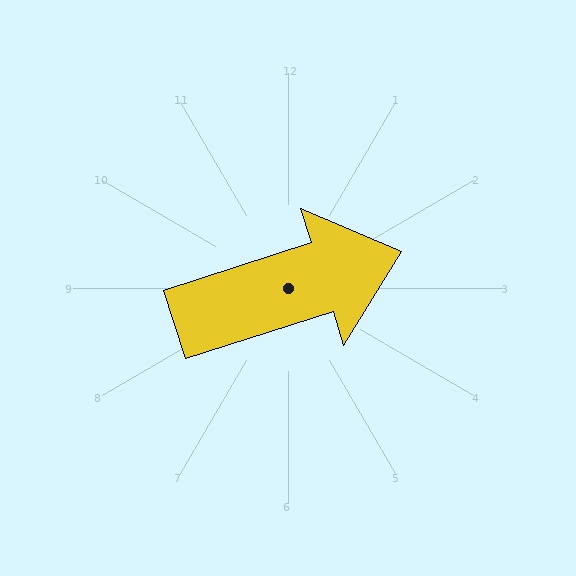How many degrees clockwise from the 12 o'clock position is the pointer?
Approximately 72 degrees.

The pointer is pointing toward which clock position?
Roughly 2 o'clock.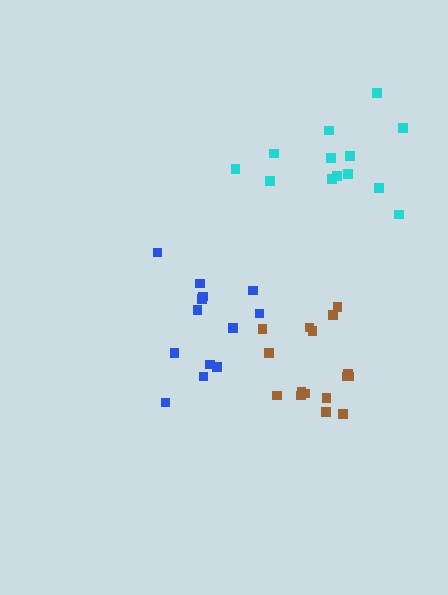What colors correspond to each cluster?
The clusters are colored: blue, cyan, brown.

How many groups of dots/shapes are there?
There are 3 groups.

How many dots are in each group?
Group 1: 13 dots, Group 2: 13 dots, Group 3: 16 dots (42 total).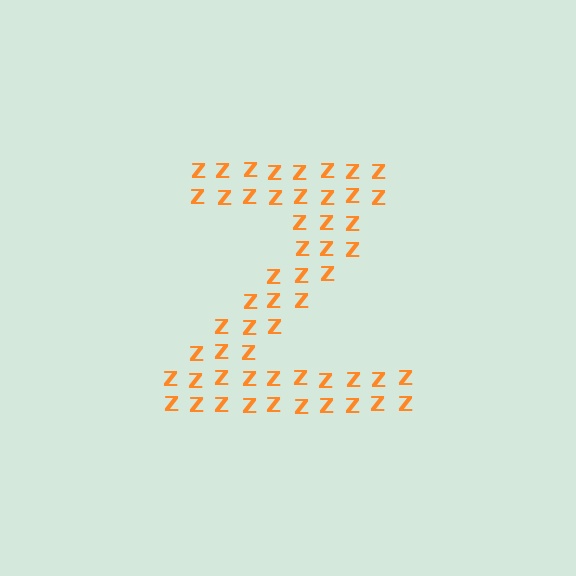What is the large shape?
The large shape is the letter Z.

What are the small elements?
The small elements are letter Z's.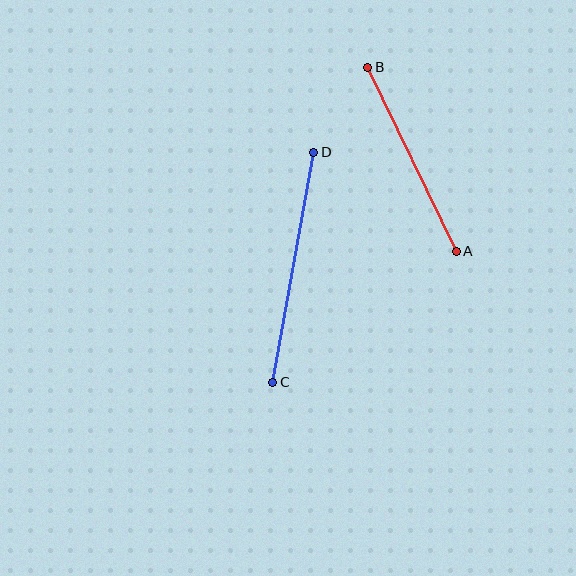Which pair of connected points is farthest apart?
Points C and D are farthest apart.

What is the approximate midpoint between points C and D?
The midpoint is at approximately (293, 267) pixels.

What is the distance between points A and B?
The distance is approximately 204 pixels.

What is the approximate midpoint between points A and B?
The midpoint is at approximately (412, 159) pixels.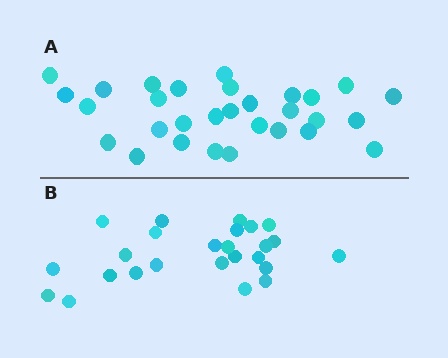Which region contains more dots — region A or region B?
Region A (the top region) has more dots.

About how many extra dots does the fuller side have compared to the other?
Region A has about 5 more dots than region B.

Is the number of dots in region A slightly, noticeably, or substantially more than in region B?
Region A has only slightly more — the two regions are fairly close. The ratio is roughly 1.2 to 1.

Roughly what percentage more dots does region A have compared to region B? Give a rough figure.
About 20% more.